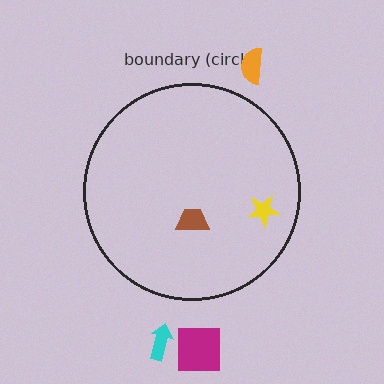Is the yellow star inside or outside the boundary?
Inside.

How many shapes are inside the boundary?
2 inside, 3 outside.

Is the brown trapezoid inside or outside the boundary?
Inside.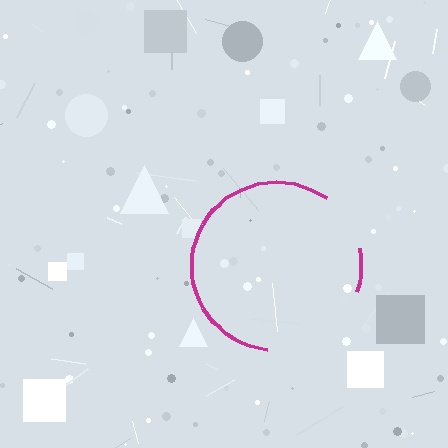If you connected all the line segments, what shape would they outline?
They would outline a circle.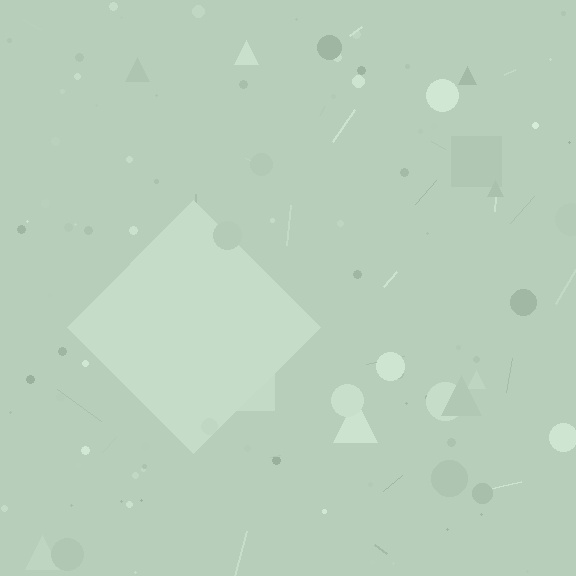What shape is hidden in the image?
A diamond is hidden in the image.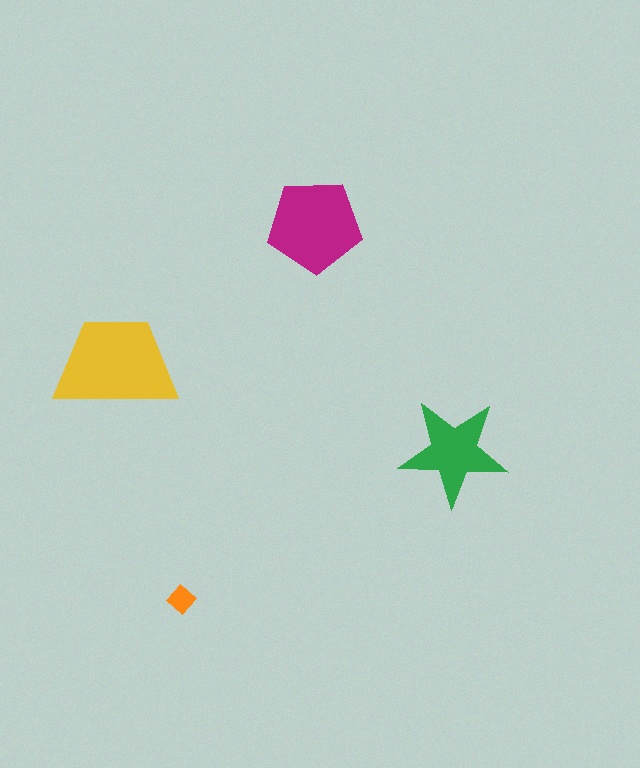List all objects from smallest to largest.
The orange diamond, the green star, the magenta pentagon, the yellow trapezoid.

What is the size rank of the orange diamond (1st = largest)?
4th.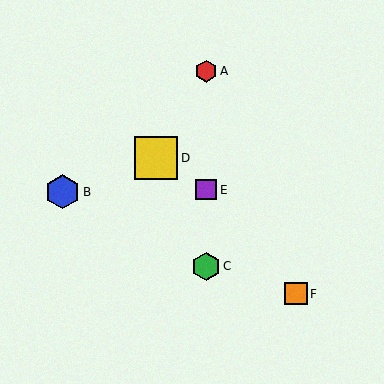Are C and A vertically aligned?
Yes, both are at x≈206.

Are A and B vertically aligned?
No, A is at x≈206 and B is at x≈63.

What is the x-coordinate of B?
Object B is at x≈63.